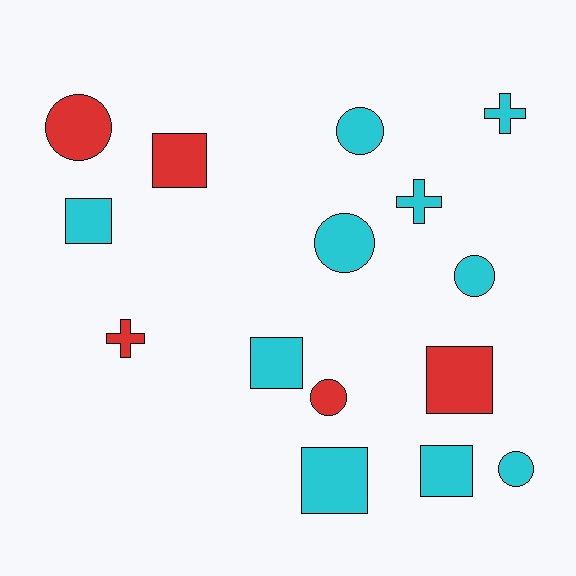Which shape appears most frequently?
Square, with 6 objects.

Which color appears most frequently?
Cyan, with 10 objects.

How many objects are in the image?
There are 15 objects.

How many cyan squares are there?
There are 4 cyan squares.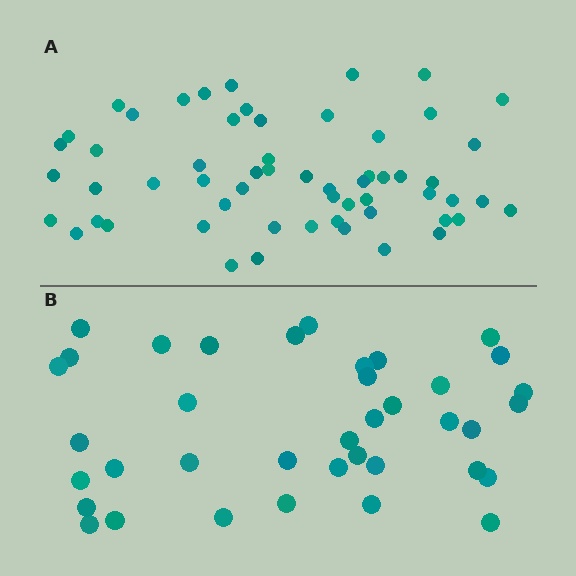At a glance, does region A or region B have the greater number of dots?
Region A (the top region) has more dots.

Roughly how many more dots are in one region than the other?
Region A has approximately 20 more dots than region B.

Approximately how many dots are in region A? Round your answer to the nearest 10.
About 60 dots. (The exact count is 58, which rounds to 60.)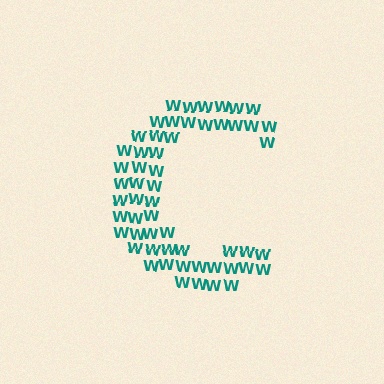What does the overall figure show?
The overall figure shows the letter C.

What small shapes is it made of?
It is made of small letter W's.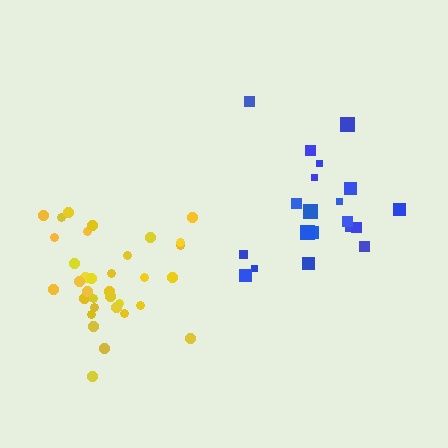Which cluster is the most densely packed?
Yellow.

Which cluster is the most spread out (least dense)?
Blue.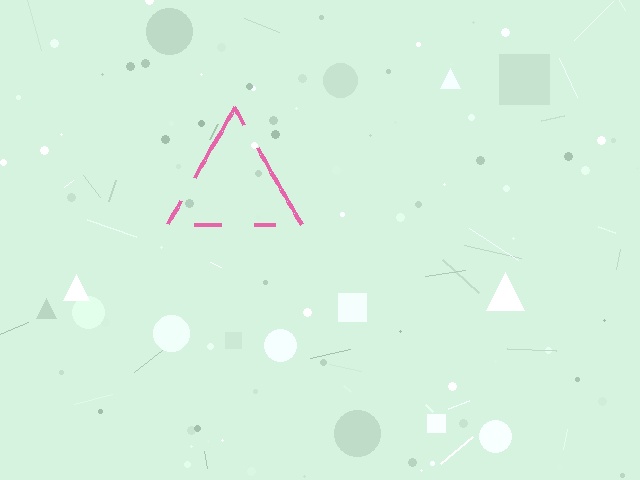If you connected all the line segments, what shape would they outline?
They would outline a triangle.